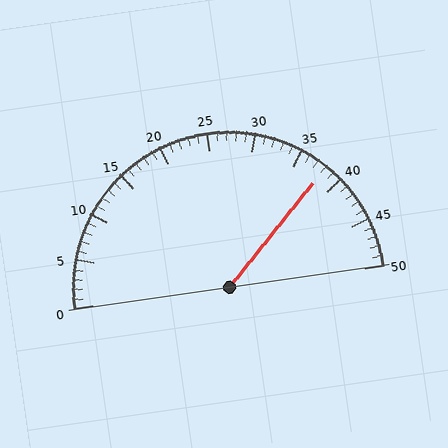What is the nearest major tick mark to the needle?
The nearest major tick mark is 40.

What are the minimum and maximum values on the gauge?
The gauge ranges from 0 to 50.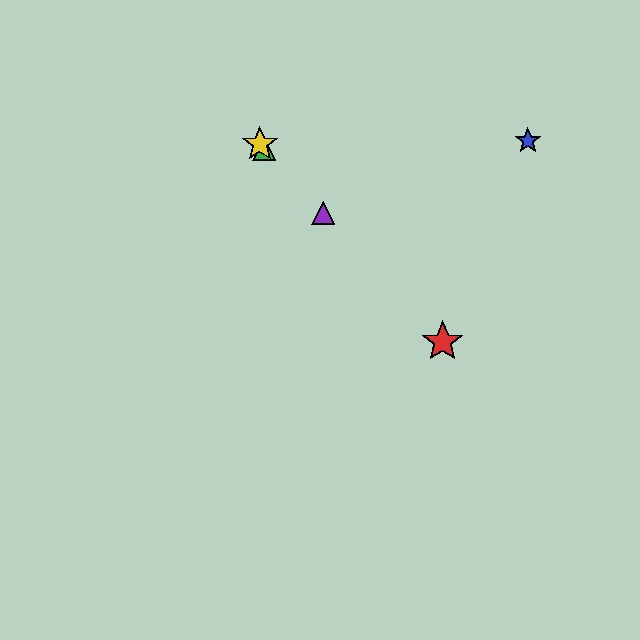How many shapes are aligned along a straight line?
4 shapes (the red star, the green triangle, the yellow star, the purple triangle) are aligned along a straight line.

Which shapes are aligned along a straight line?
The red star, the green triangle, the yellow star, the purple triangle are aligned along a straight line.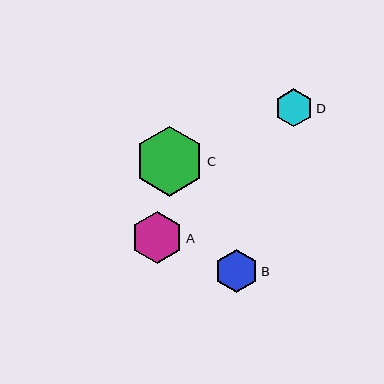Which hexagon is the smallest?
Hexagon D is the smallest with a size of approximately 38 pixels.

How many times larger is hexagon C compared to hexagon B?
Hexagon C is approximately 1.6 times the size of hexagon B.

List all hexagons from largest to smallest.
From largest to smallest: C, A, B, D.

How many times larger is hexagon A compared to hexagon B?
Hexagon A is approximately 1.2 times the size of hexagon B.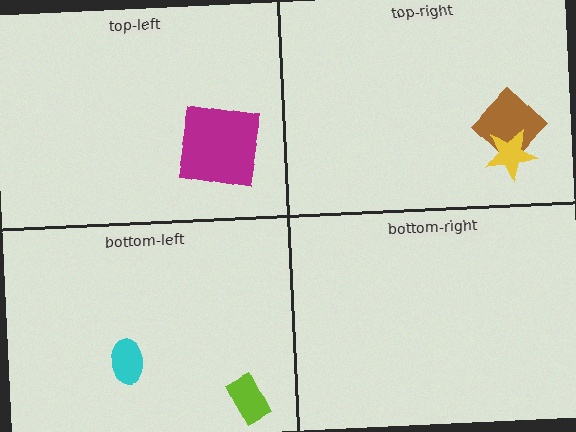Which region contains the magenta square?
The top-left region.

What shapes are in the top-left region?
The magenta square.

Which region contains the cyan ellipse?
The bottom-left region.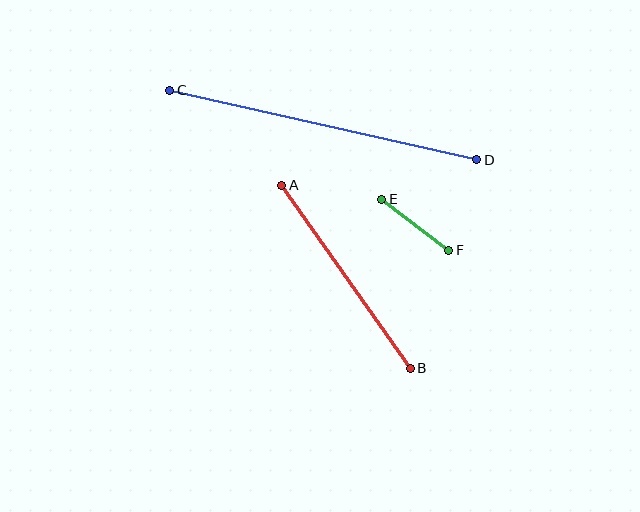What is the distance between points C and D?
The distance is approximately 315 pixels.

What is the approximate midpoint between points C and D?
The midpoint is at approximately (323, 125) pixels.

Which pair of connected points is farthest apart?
Points C and D are farthest apart.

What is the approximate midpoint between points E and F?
The midpoint is at approximately (415, 225) pixels.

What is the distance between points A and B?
The distance is approximately 224 pixels.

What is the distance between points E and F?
The distance is approximately 84 pixels.